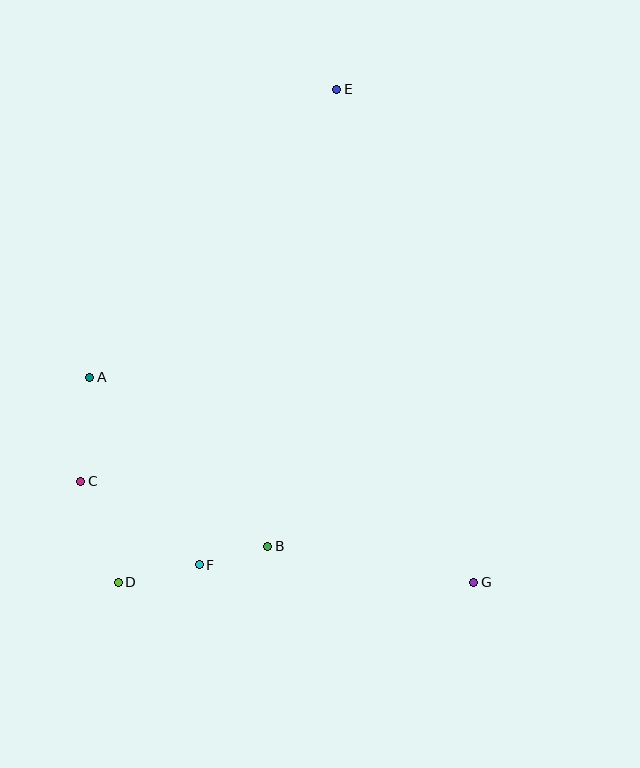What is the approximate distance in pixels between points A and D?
The distance between A and D is approximately 207 pixels.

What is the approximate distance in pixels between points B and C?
The distance between B and C is approximately 198 pixels.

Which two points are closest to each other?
Points B and F are closest to each other.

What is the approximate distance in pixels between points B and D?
The distance between B and D is approximately 154 pixels.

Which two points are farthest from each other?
Points D and E are farthest from each other.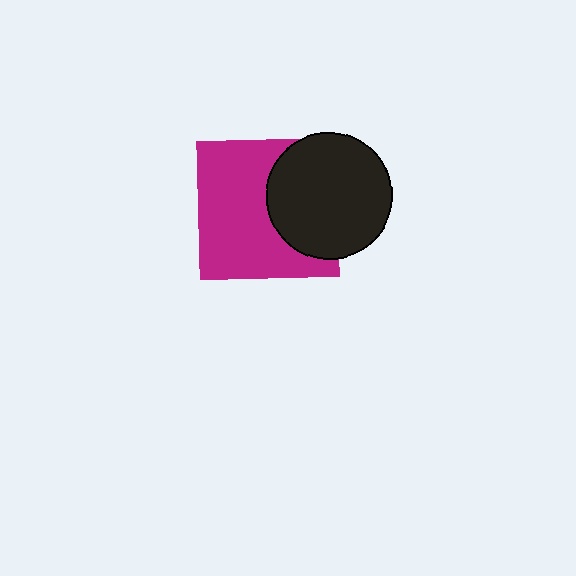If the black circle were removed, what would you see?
You would see the complete magenta square.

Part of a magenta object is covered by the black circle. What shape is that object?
It is a square.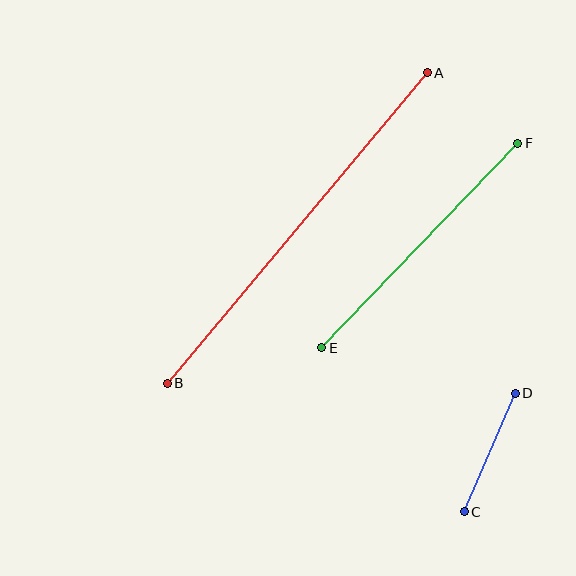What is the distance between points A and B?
The distance is approximately 405 pixels.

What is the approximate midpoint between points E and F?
The midpoint is at approximately (420, 246) pixels.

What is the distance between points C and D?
The distance is approximately 129 pixels.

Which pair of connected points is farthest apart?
Points A and B are farthest apart.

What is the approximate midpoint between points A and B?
The midpoint is at approximately (297, 228) pixels.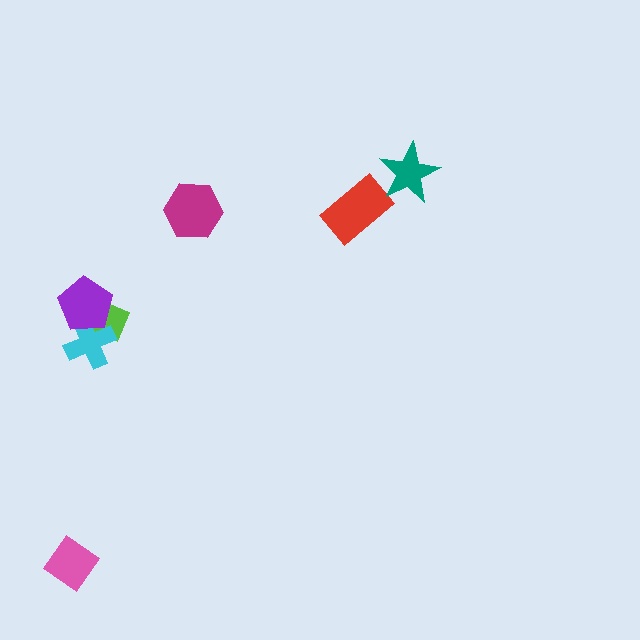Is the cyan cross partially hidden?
Yes, it is partially covered by another shape.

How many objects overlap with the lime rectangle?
2 objects overlap with the lime rectangle.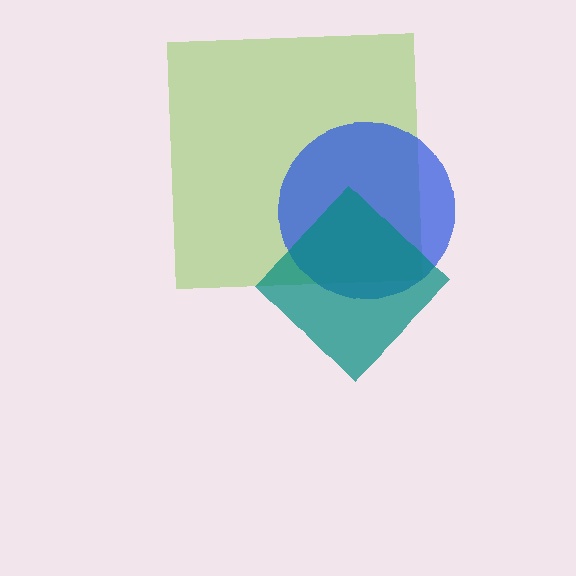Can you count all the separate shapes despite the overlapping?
Yes, there are 3 separate shapes.